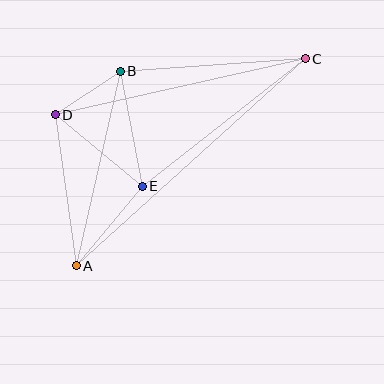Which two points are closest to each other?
Points B and D are closest to each other.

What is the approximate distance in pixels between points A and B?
The distance between A and B is approximately 199 pixels.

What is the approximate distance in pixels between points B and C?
The distance between B and C is approximately 185 pixels.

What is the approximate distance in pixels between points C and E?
The distance between C and E is approximately 207 pixels.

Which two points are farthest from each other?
Points A and C are farthest from each other.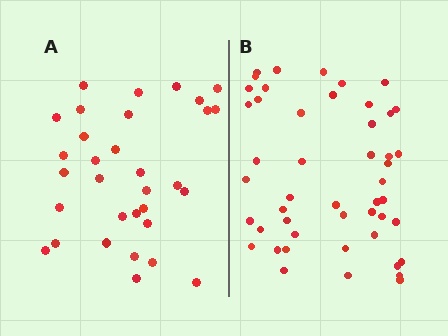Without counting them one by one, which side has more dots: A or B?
Region B (the right region) has more dots.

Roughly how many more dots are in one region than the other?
Region B has approximately 15 more dots than region A.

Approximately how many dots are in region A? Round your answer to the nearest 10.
About 30 dots. (The exact count is 32, which rounds to 30.)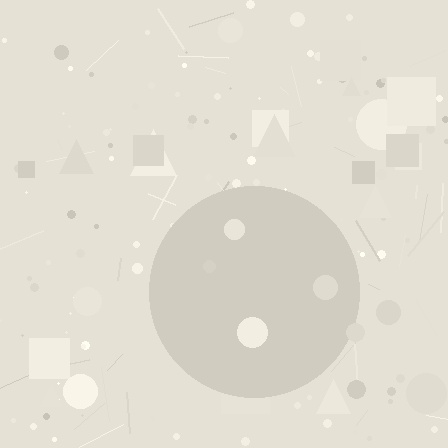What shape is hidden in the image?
A circle is hidden in the image.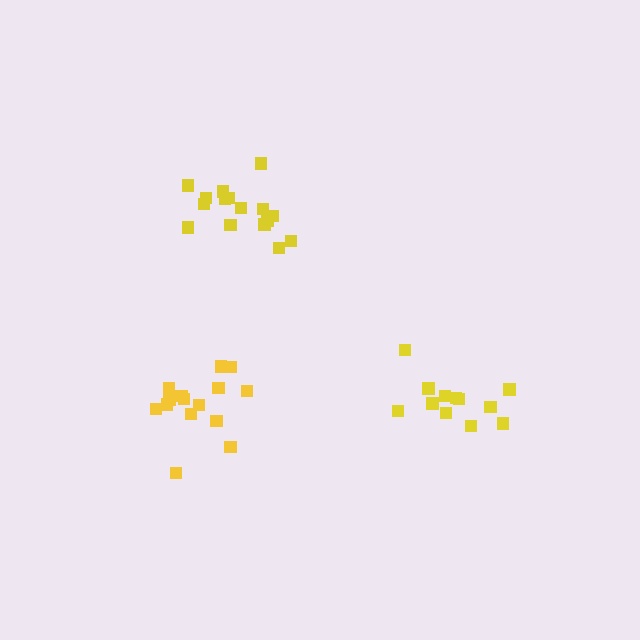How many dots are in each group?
Group 1: 15 dots, Group 2: 12 dots, Group 3: 16 dots (43 total).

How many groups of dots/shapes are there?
There are 3 groups.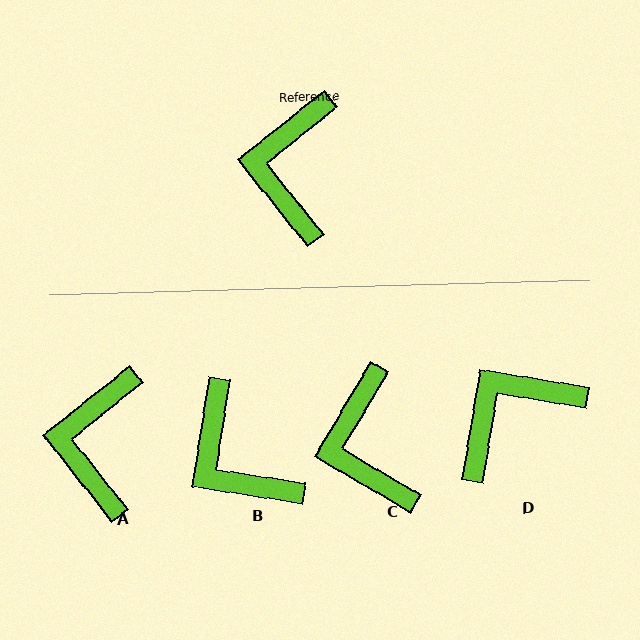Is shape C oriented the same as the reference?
No, it is off by about 21 degrees.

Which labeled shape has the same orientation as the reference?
A.